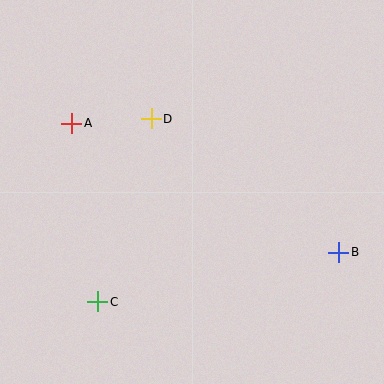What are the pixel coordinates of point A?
Point A is at (72, 123).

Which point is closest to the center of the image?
Point D at (151, 119) is closest to the center.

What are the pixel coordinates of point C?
Point C is at (98, 302).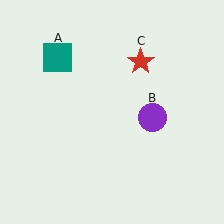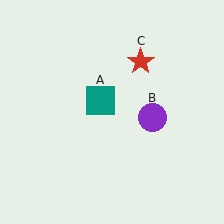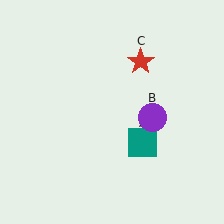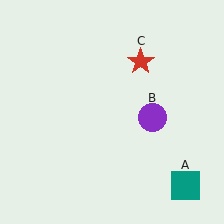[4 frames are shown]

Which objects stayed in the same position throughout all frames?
Purple circle (object B) and red star (object C) remained stationary.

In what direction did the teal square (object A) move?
The teal square (object A) moved down and to the right.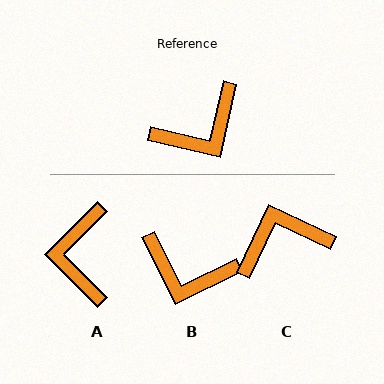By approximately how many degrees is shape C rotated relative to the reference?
Approximately 168 degrees counter-clockwise.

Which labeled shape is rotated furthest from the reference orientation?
C, about 168 degrees away.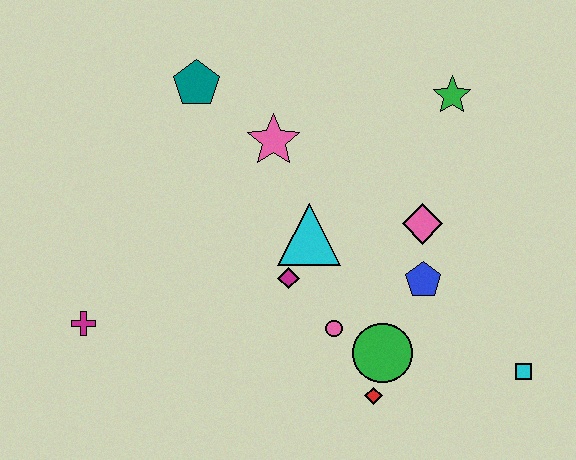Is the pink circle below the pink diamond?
Yes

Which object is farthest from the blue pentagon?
The magenta cross is farthest from the blue pentagon.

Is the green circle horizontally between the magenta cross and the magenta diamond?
No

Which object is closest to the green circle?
The red diamond is closest to the green circle.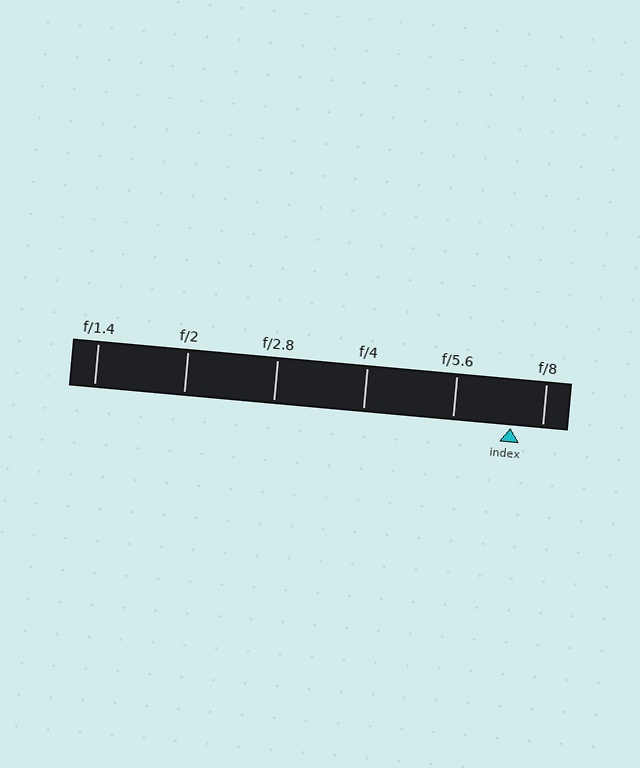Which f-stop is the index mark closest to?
The index mark is closest to f/8.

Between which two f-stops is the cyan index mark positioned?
The index mark is between f/5.6 and f/8.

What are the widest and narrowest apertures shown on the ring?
The widest aperture shown is f/1.4 and the narrowest is f/8.